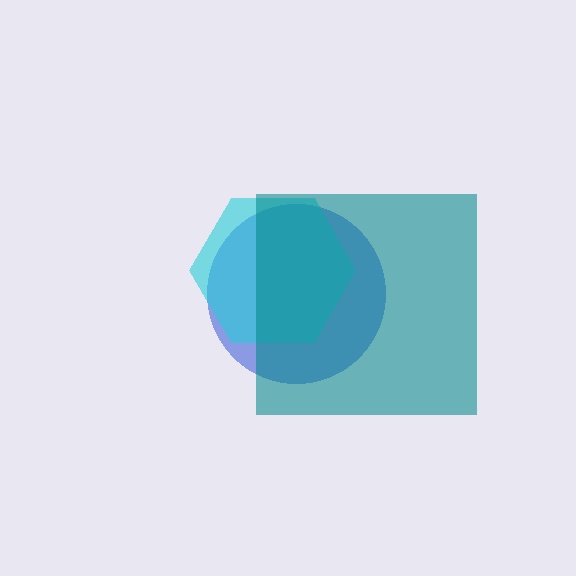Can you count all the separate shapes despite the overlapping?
Yes, there are 3 separate shapes.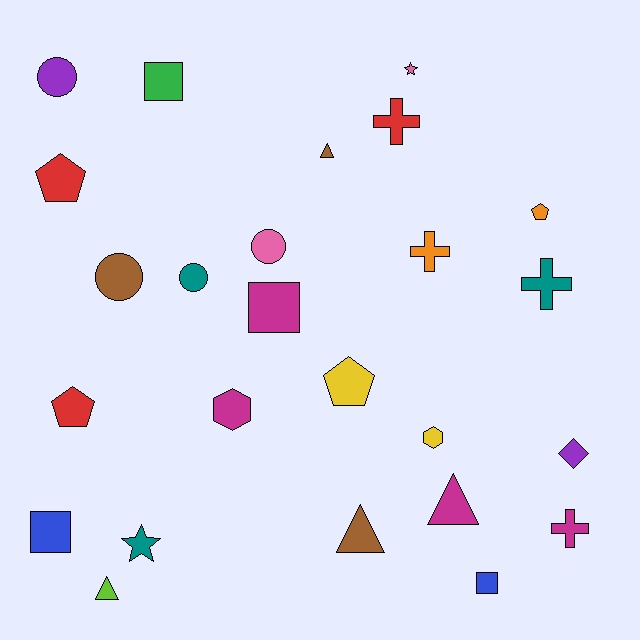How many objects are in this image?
There are 25 objects.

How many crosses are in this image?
There are 4 crosses.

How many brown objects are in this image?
There are 3 brown objects.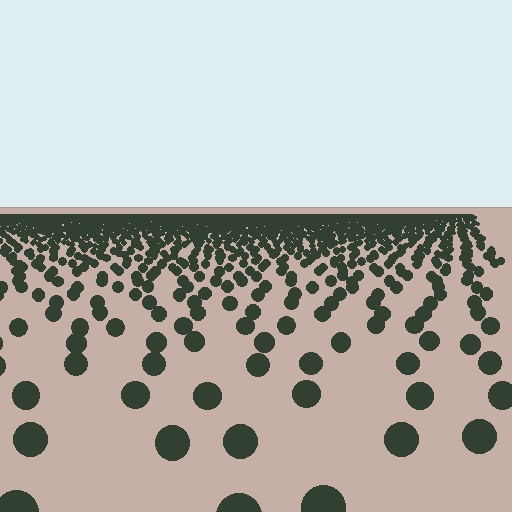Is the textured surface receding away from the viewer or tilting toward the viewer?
The surface is receding away from the viewer. Texture elements get smaller and denser toward the top.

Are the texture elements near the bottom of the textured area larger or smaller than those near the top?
Larger. Near the bottom, elements are closer to the viewer and appear at a bigger on-screen size.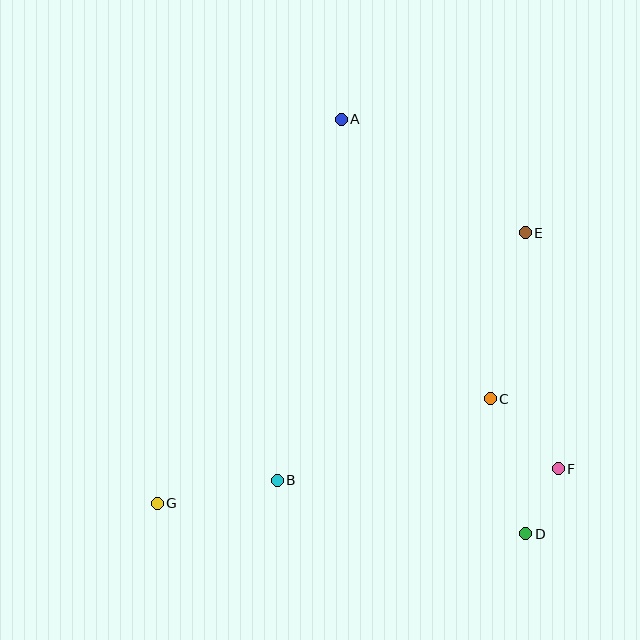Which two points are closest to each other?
Points D and F are closest to each other.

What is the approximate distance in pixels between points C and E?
The distance between C and E is approximately 169 pixels.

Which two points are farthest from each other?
Points E and G are farthest from each other.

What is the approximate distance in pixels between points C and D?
The distance between C and D is approximately 140 pixels.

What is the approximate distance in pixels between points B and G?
The distance between B and G is approximately 122 pixels.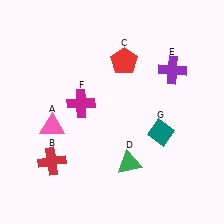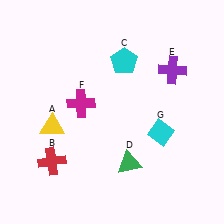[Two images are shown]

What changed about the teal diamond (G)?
In Image 1, G is teal. In Image 2, it changed to cyan.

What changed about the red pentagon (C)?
In Image 1, C is red. In Image 2, it changed to cyan.